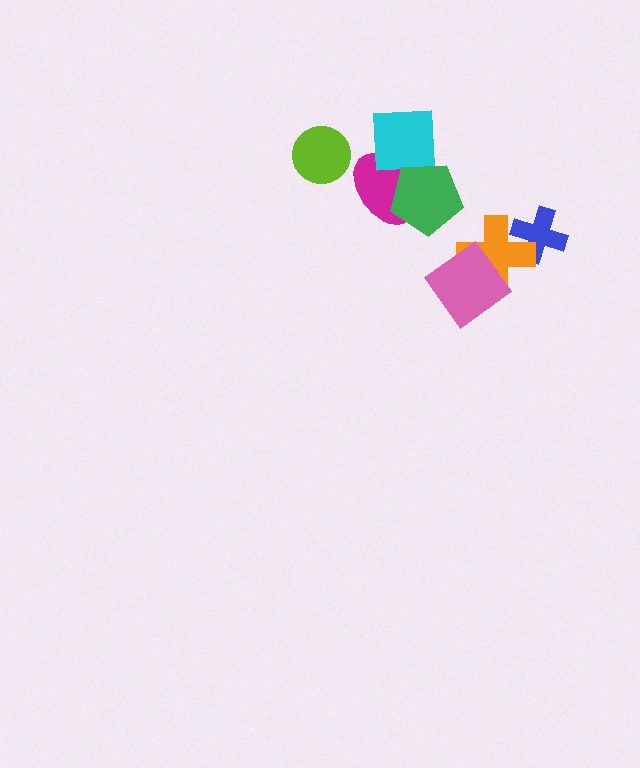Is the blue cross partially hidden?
Yes, it is partially covered by another shape.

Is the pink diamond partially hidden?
No, no other shape covers it.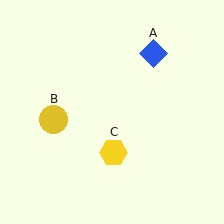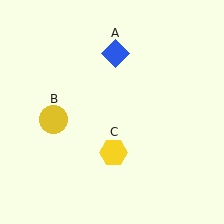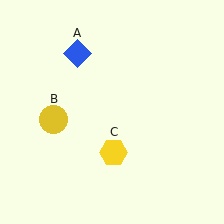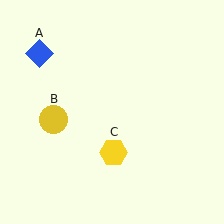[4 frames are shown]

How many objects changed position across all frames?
1 object changed position: blue diamond (object A).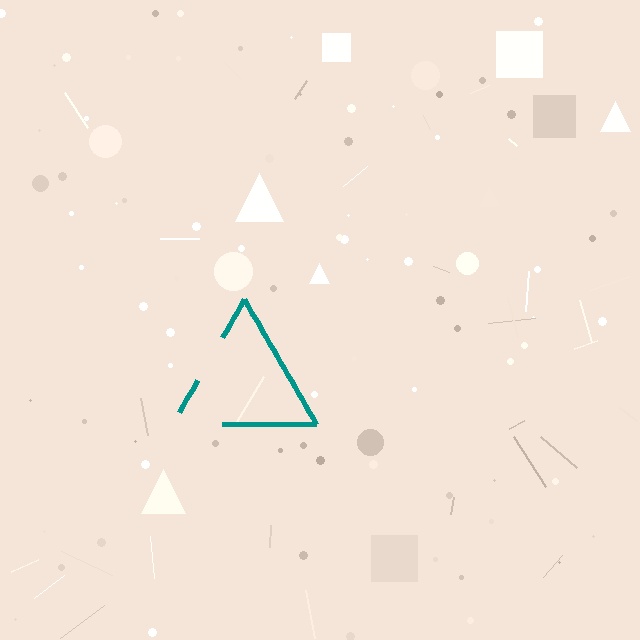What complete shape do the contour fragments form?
The contour fragments form a triangle.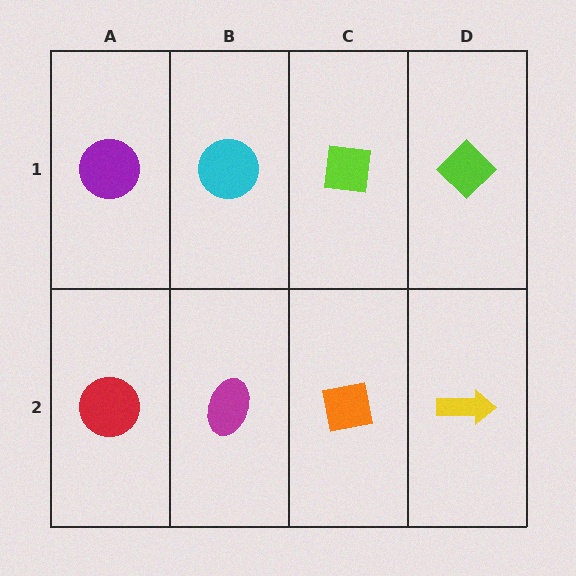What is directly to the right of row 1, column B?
A lime square.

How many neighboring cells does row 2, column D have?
2.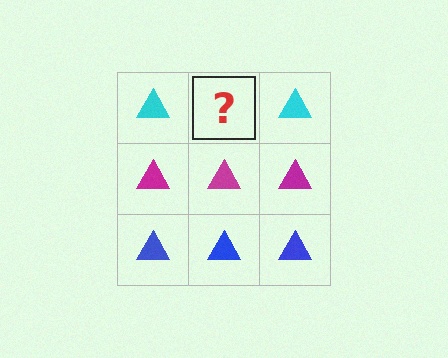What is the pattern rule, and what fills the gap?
The rule is that each row has a consistent color. The gap should be filled with a cyan triangle.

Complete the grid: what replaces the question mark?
The question mark should be replaced with a cyan triangle.